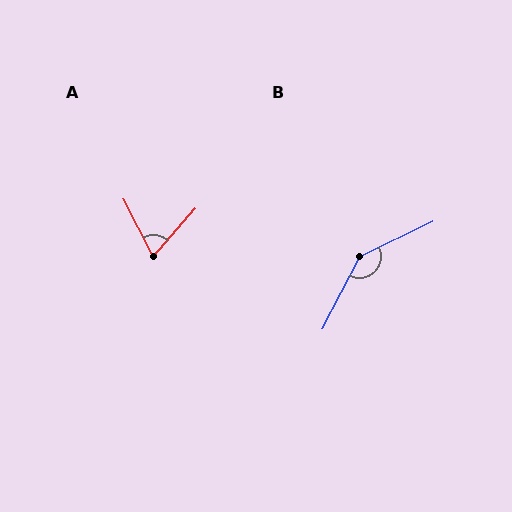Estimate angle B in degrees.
Approximately 143 degrees.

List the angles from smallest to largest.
A (68°), B (143°).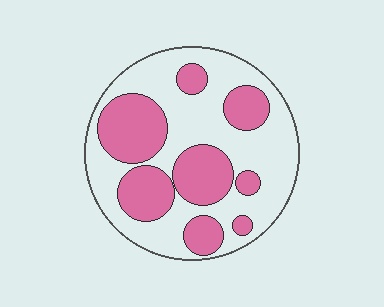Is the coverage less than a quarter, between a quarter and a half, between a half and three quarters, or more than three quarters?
Between a quarter and a half.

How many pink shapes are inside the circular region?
8.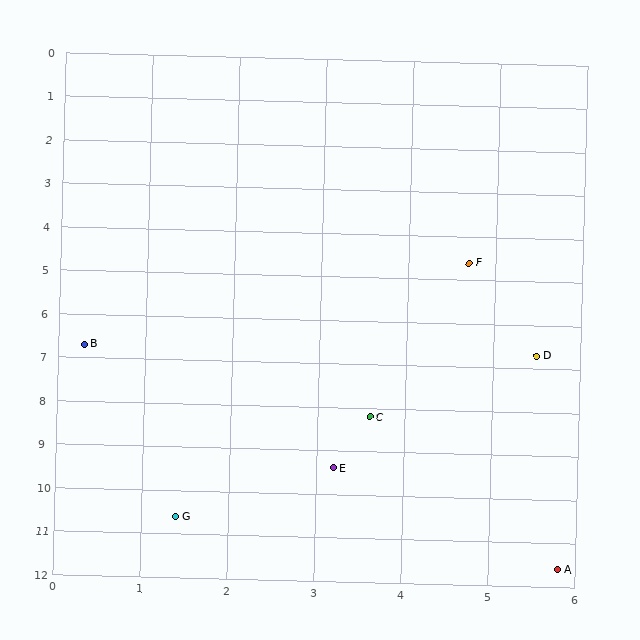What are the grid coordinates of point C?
Point C is at approximately (3.6, 8.2).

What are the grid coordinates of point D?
Point D is at approximately (5.5, 6.7).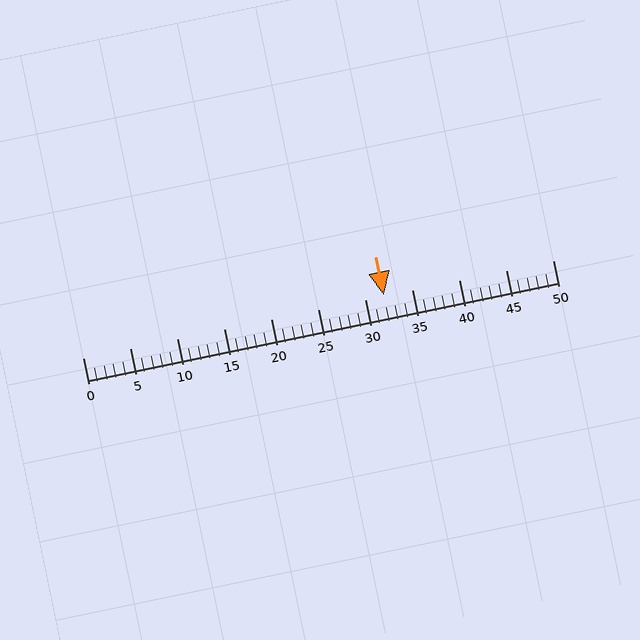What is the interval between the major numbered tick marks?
The major tick marks are spaced 5 units apart.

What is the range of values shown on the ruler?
The ruler shows values from 0 to 50.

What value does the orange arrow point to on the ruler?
The orange arrow points to approximately 32.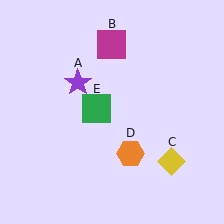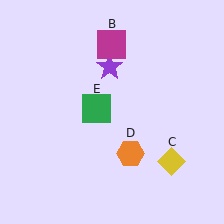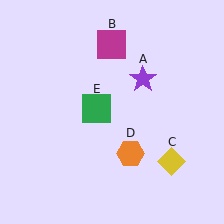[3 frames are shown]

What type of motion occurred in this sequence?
The purple star (object A) rotated clockwise around the center of the scene.